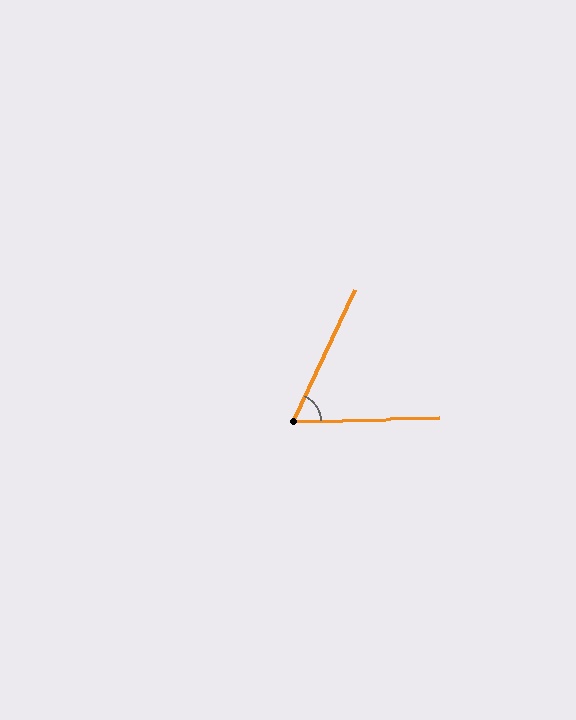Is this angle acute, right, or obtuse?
It is acute.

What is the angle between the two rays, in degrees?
Approximately 64 degrees.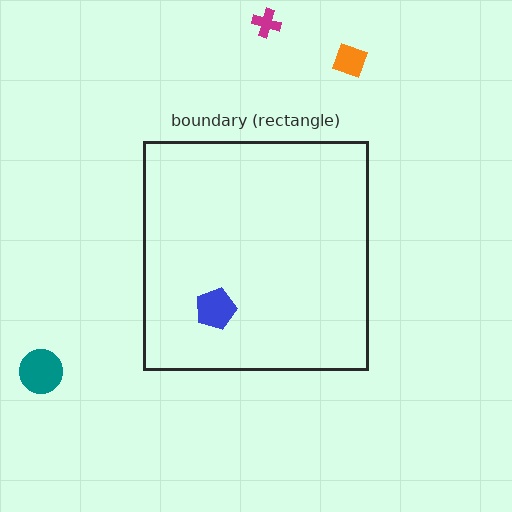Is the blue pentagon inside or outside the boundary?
Inside.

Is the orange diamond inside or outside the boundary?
Outside.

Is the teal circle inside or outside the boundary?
Outside.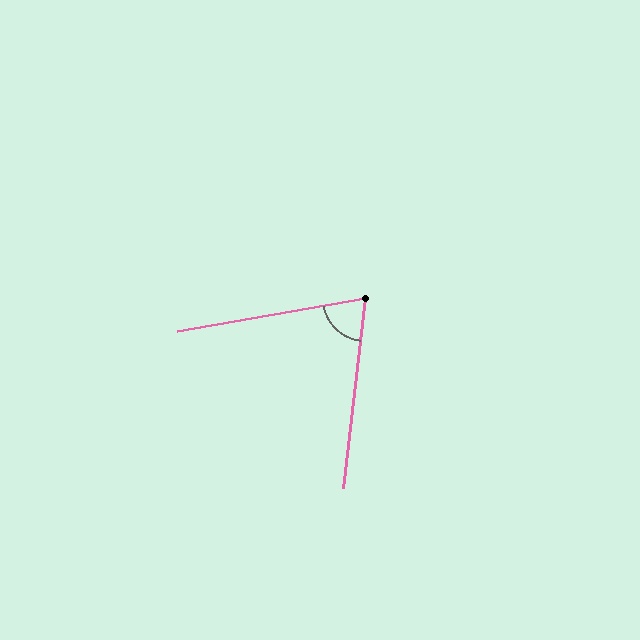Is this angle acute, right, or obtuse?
It is acute.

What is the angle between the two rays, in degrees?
Approximately 73 degrees.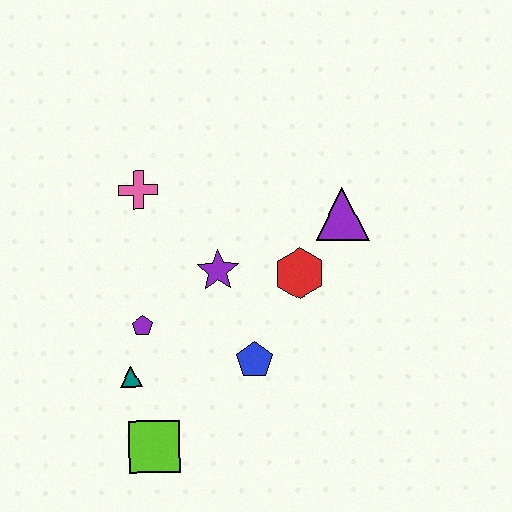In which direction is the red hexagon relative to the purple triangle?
The red hexagon is below the purple triangle.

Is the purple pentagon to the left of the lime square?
Yes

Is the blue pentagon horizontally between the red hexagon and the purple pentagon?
Yes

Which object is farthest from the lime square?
The purple triangle is farthest from the lime square.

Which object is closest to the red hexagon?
The purple triangle is closest to the red hexagon.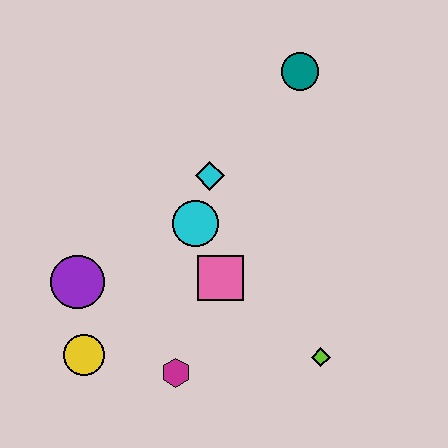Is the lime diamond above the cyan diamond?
No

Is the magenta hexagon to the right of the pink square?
No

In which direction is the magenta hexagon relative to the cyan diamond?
The magenta hexagon is below the cyan diamond.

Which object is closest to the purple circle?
The yellow circle is closest to the purple circle.